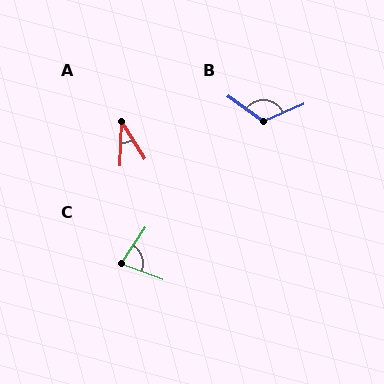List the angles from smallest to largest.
A (34°), C (76°), B (122°).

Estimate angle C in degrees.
Approximately 76 degrees.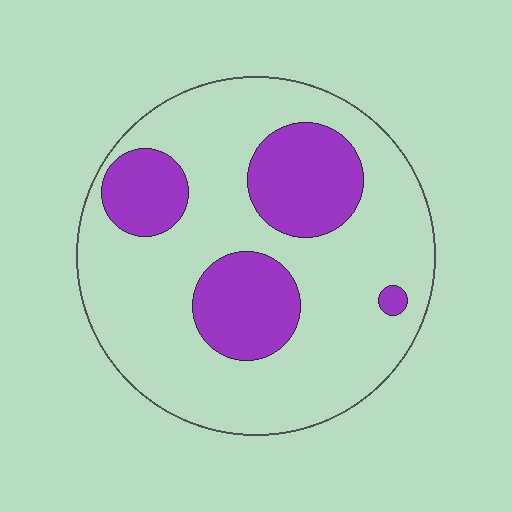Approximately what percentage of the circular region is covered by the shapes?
Approximately 25%.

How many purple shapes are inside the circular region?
4.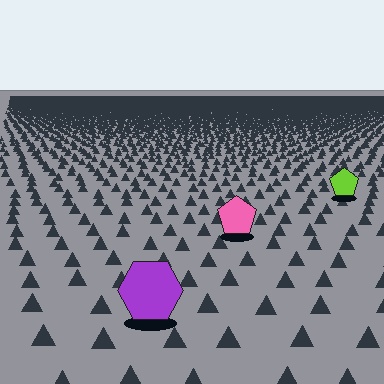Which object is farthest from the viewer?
The lime pentagon is farthest from the viewer. It appears smaller and the ground texture around it is denser.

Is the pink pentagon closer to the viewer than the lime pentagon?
Yes. The pink pentagon is closer — you can tell from the texture gradient: the ground texture is coarser near it.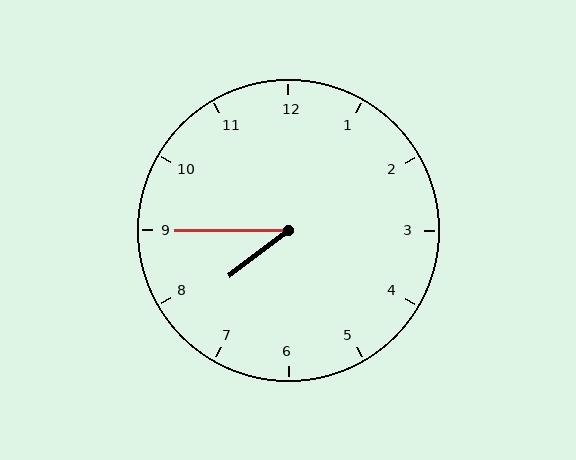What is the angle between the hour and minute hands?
Approximately 38 degrees.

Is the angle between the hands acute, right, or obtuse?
It is acute.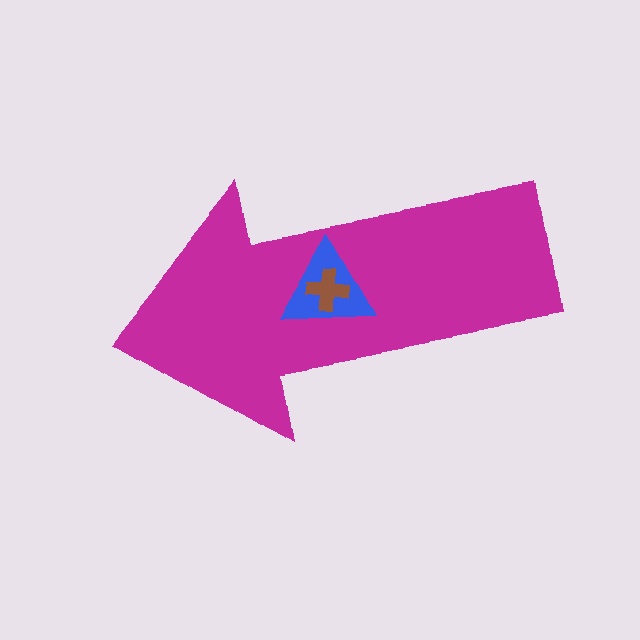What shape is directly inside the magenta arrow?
The blue triangle.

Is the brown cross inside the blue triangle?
Yes.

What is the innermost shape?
The brown cross.